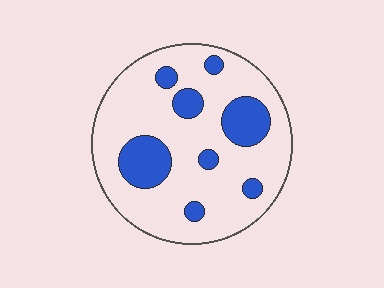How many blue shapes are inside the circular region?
8.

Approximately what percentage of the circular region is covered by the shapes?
Approximately 20%.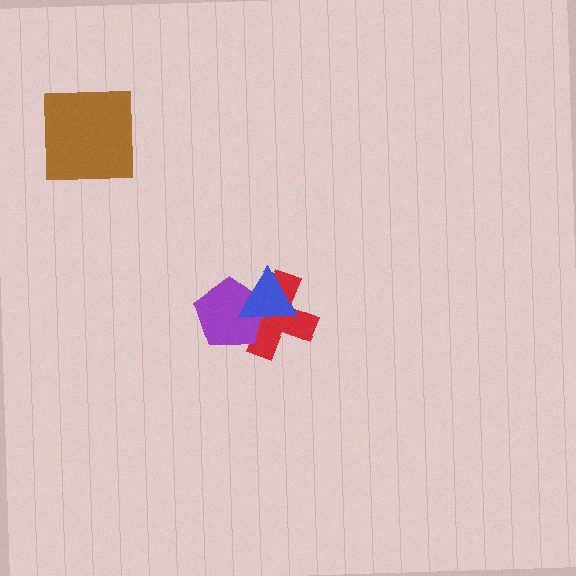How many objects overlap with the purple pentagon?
2 objects overlap with the purple pentagon.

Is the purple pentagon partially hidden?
Yes, it is partially covered by another shape.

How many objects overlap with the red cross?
2 objects overlap with the red cross.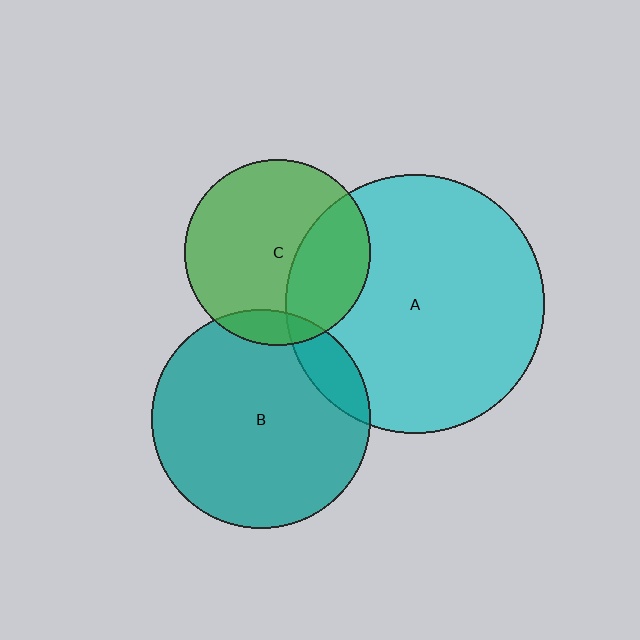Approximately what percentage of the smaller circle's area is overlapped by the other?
Approximately 10%.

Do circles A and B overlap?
Yes.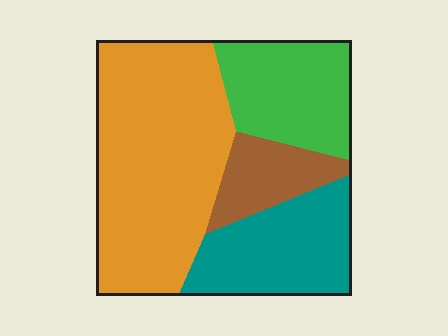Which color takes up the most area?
Orange, at roughly 45%.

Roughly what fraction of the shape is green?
Green takes up between a sixth and a third of the shape.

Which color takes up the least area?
Brown, at roughly 10%.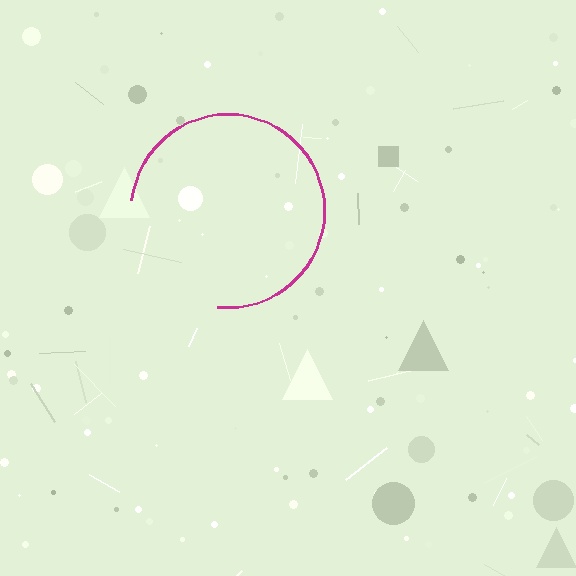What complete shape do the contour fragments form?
The contour fragments form a circle.